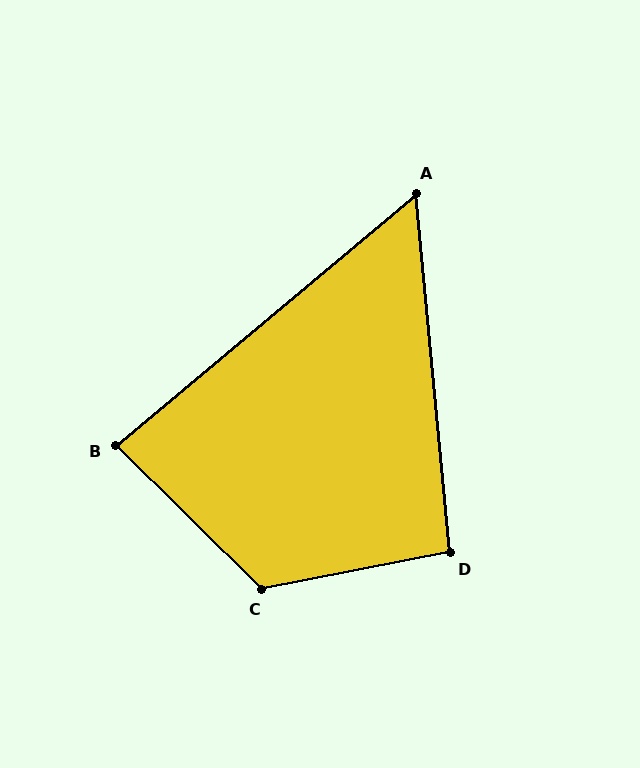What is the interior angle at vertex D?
Approximately 95 degrees (obtuse).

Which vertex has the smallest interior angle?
A, at approximately 55 degrees.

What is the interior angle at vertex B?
Approximately 85 degrees (acute).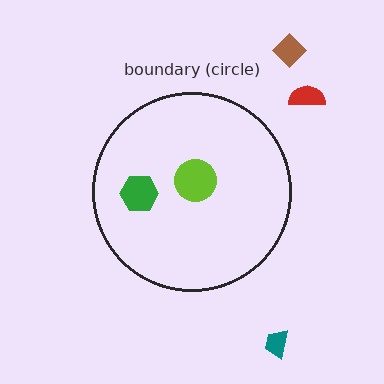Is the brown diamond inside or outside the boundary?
Outside.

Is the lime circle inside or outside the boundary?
Inside.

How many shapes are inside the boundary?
2 inside, 3 outside.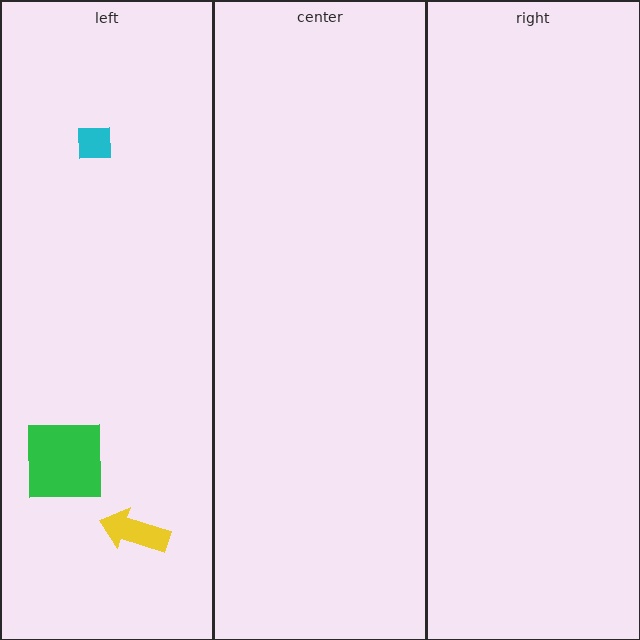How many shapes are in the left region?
3.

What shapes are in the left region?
The cyan square, the green square, the yellow arrow.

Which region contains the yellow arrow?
The left region.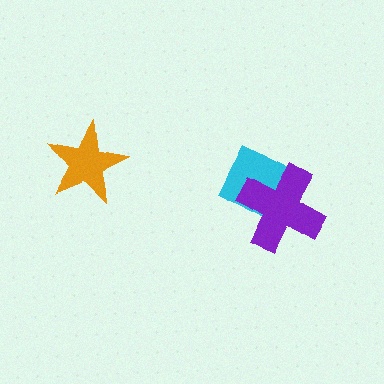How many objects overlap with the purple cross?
1 object overlaps with the purple cross.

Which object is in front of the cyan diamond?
The purple cross is in front of the cyan diamond.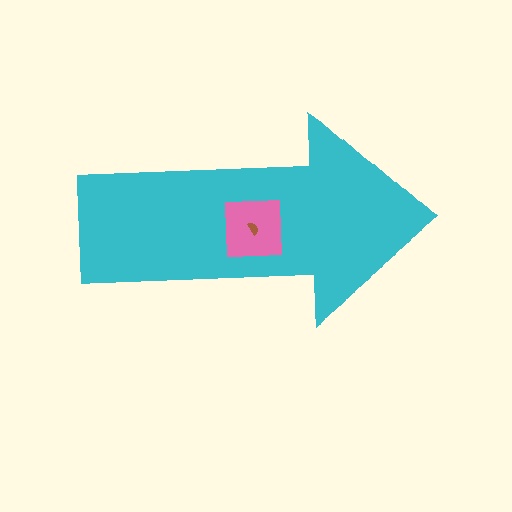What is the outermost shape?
The cyan arrow.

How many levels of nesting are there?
3.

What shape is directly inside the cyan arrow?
The pink square.